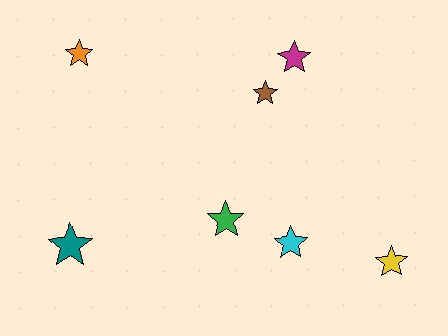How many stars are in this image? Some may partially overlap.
There are 7 stars.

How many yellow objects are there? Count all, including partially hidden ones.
There is 1 yellow object.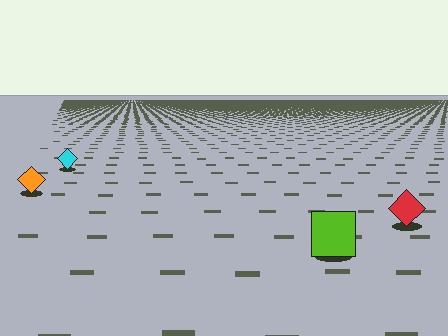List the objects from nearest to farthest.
From nearest to farthest: the lime square, the red diamond, the orange diamond, the cyan diamond.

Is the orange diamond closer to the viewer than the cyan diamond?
Yes. The orange diamond is closer — you can tell from the texture gradient: the ground texture is coarser near it.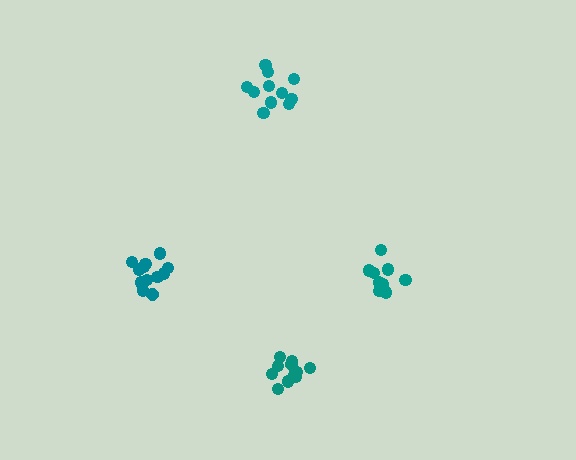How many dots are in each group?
Group 1: 12 dots, Group 2: 9 dots, Group 3: 12 dots, Group 4: 11 dots (44 total).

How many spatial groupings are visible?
There are 4 spatial groupings.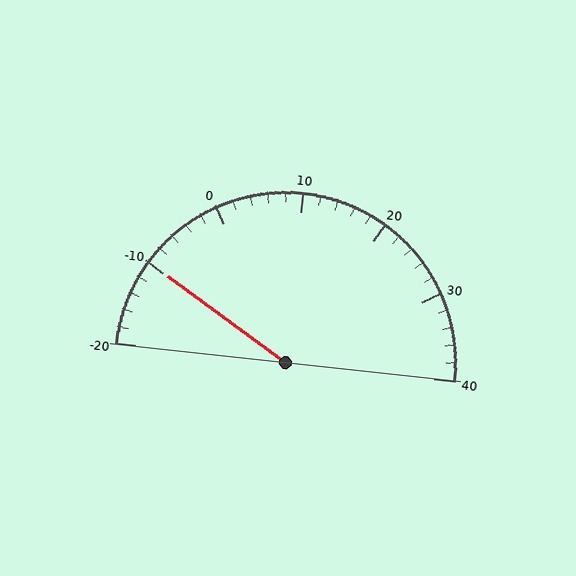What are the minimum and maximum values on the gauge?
The gauge ranges from -20 to 40.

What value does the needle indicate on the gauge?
The needle indicates approximately -10.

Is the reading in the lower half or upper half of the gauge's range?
The reading is in the lower half of the range (-20 to 40).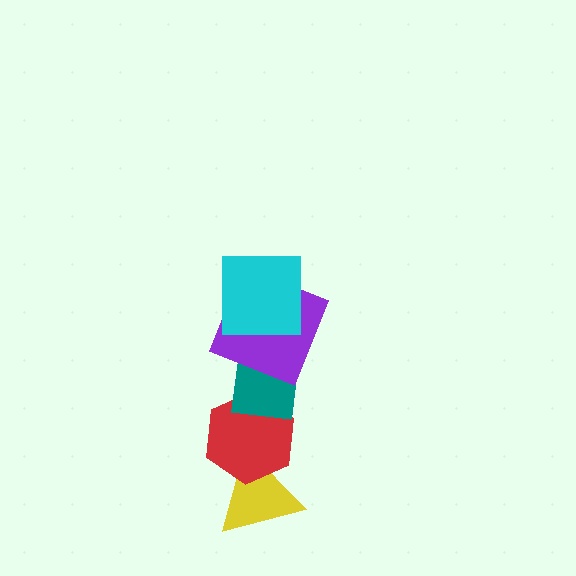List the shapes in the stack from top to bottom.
From top to bottom: the cyan square, the purple square, the teal square, the red hexagon, the yellow triangle.